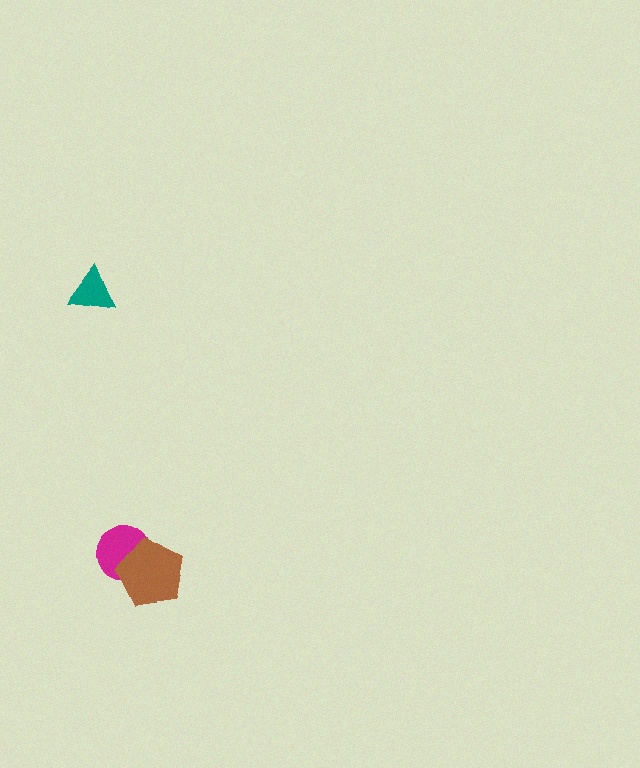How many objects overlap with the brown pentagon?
1 object overlaps with the brown pentagon.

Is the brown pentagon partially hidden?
No, no other shape covers it.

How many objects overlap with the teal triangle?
0 objects overlap with the teal triangle.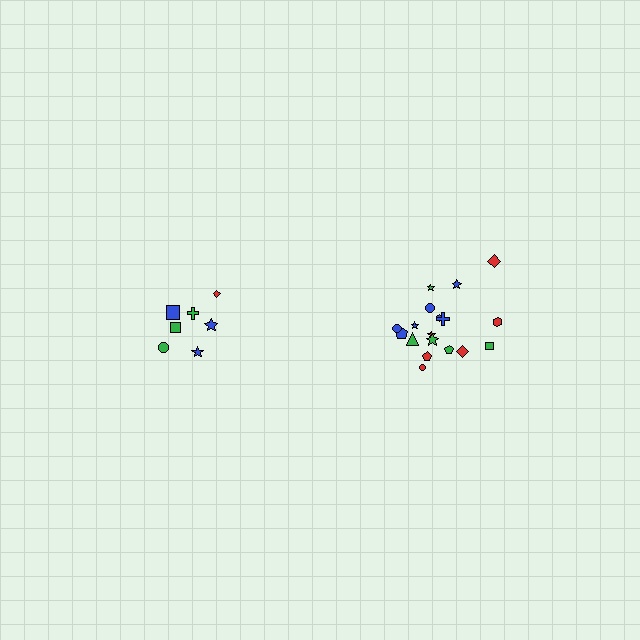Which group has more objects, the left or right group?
The right group.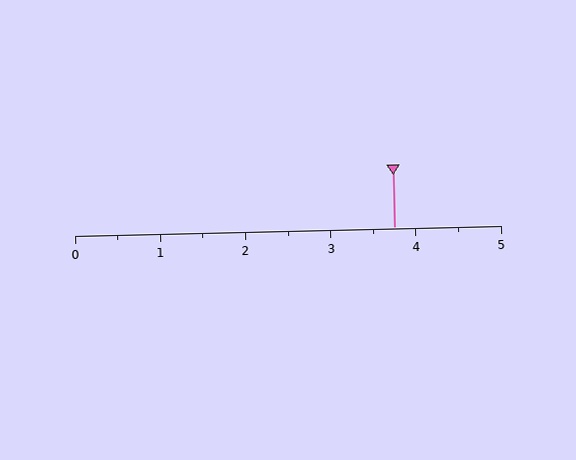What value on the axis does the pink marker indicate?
The marker indicates approximately 3.8.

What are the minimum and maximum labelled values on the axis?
The axis runs from 0 to 5.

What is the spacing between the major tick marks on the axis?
The major ticks are spaced 1 apart.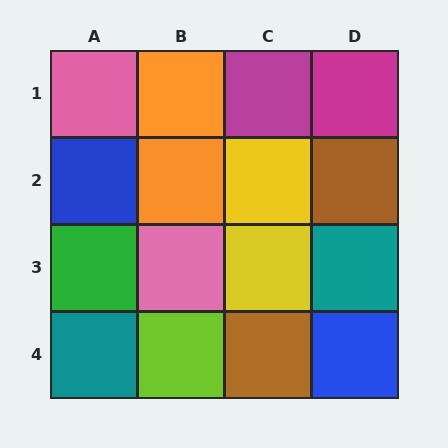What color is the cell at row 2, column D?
Brown.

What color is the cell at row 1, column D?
Magenta.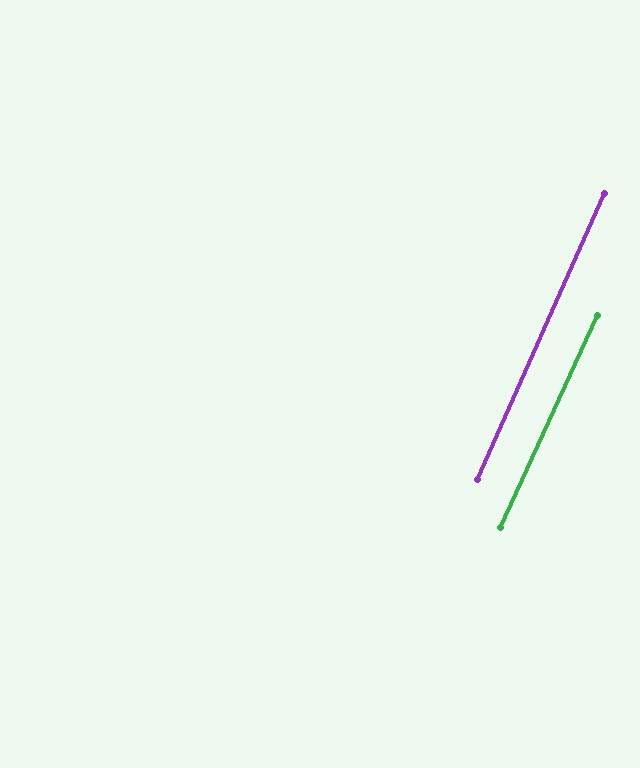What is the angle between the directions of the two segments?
Approximately 0 degrees.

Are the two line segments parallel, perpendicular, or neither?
Parallel — their directions differ by only 0.5°.